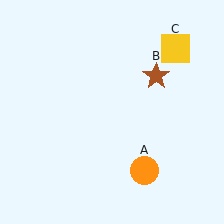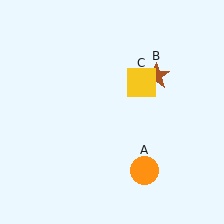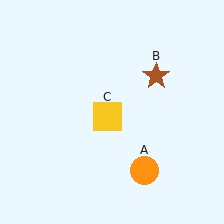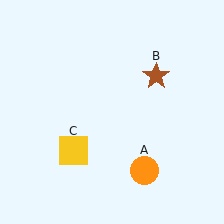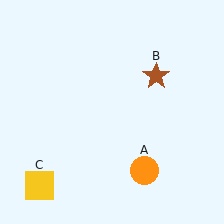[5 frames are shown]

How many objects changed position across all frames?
1 object changed position: yellow square (object C).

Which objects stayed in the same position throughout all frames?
Orange circle (object A) and brown star (object B) remained stationary.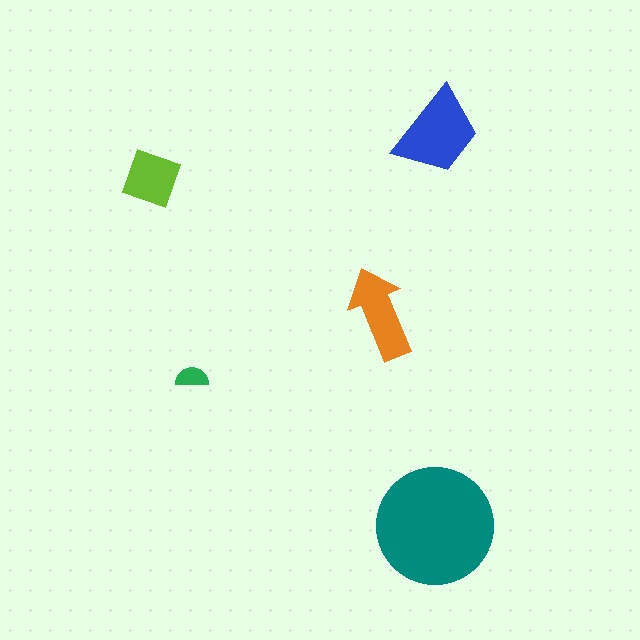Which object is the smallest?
The green semicircle.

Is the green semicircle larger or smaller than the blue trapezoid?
Smaller.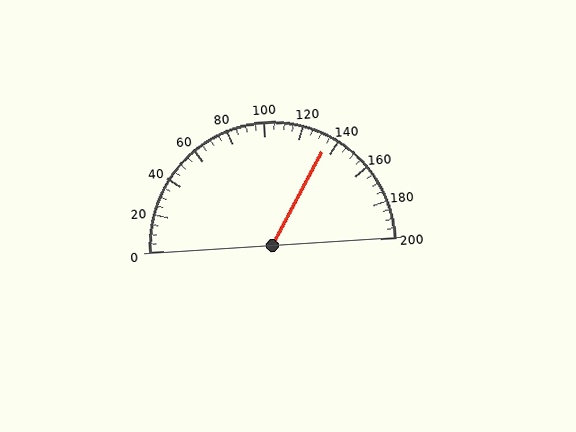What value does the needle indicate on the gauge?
The needle indicates approximately 135.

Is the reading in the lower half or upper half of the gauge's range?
The reading is in the upper half of the range (0 to 200).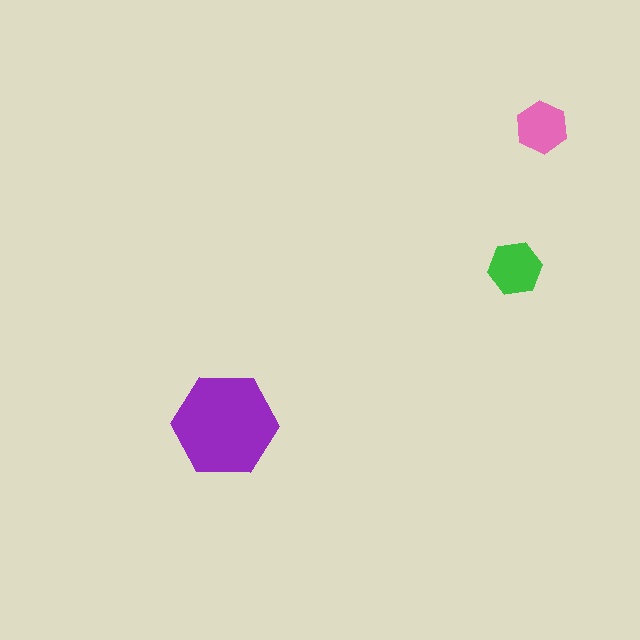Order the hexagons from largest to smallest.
the purple one, the green one, the pink one.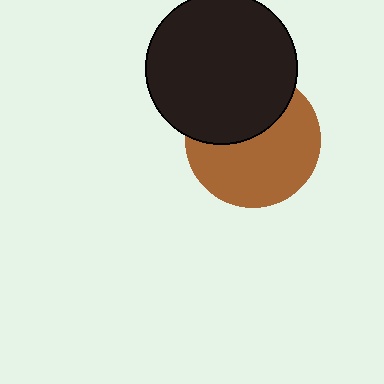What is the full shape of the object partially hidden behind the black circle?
The partially hidden object is a brown circle.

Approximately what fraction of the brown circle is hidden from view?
Roughly 39% of the brown circle is hidden behind the black circle.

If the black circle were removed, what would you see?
You would see the complete brown circle.